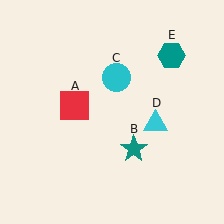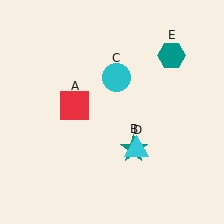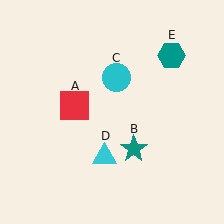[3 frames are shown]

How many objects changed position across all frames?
1 object changed position: cyan triangle (object D).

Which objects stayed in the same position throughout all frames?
Red square (object A) and teal star (object B) and cyan circle (object C) and teal hexagon (object E) remained stationary.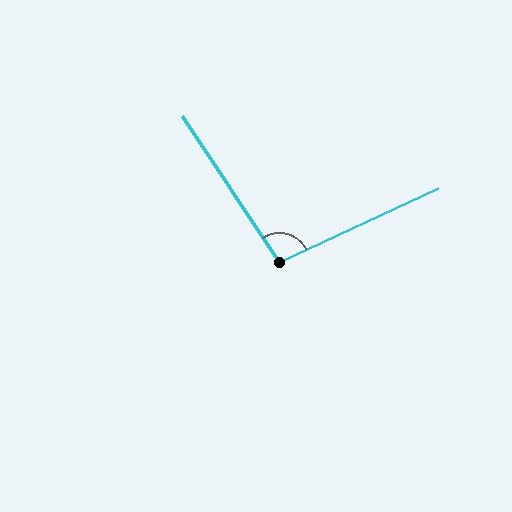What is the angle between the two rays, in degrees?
Approximately 99 degrees.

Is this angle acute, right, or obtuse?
It is obtuse.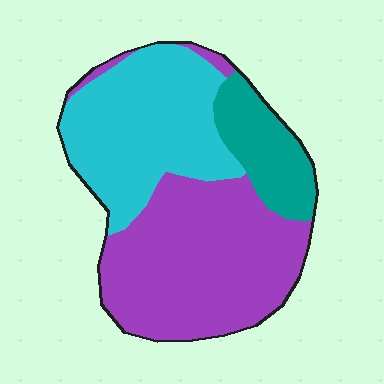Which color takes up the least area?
Teal, at roughly 15%.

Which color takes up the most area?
Purple, at roughly 50%.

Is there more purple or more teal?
Purple.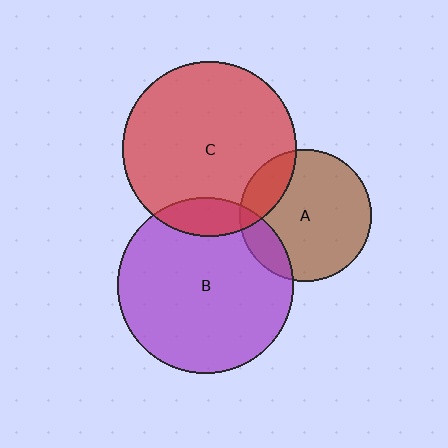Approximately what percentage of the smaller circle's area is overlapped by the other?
Approximately 20%.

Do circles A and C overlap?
Yes.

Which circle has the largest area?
Circle B (purple).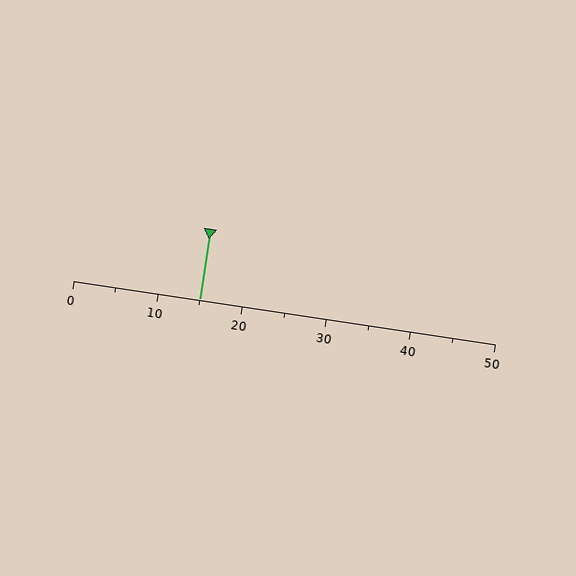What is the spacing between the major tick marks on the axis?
The major ticks are spaced 10 apart.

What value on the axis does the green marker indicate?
The marker indicates approximately 15.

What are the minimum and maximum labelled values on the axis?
The axis runs from 0 to 50.